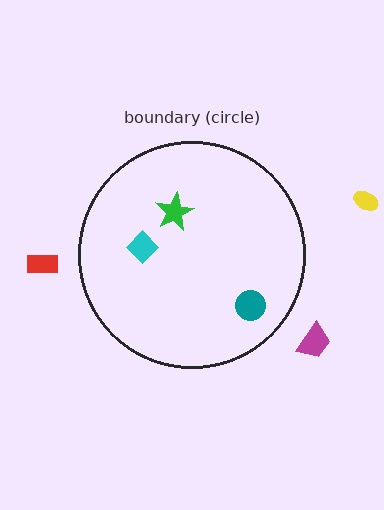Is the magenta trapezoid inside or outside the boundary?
Outside.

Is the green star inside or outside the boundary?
Inside.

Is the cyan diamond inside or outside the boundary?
Inside.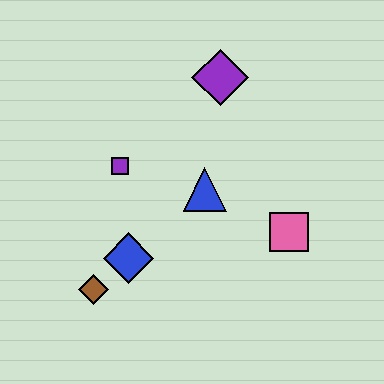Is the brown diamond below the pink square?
Yes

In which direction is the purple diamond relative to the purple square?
The purple diamond is to the right of the purple square.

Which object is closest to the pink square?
The blue triangle is closest to the pink square.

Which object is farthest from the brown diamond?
The purple diamond is farthest from the brown diamond.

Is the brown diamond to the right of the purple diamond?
No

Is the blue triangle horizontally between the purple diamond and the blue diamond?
Yes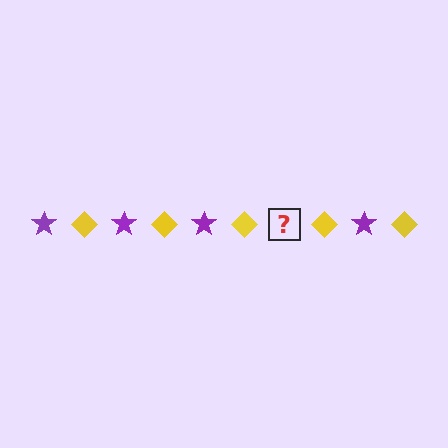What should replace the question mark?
The question mark should be replaced with a purple star.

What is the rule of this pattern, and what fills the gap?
The rule is that the pattern alternates between purple star and yellow diamond. The gap should be filled with a purple star.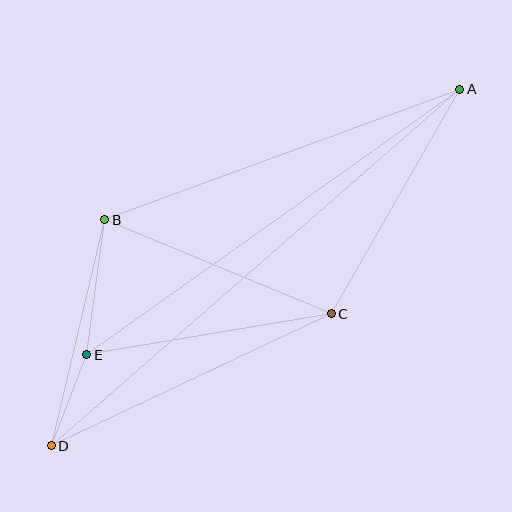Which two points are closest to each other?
Points D and E are closest to each other.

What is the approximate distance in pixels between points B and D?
The distance between B and D is approximately 232 pixels.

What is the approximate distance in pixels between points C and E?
The distance between C and E is approximately 248 pixels.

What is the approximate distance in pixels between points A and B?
The distance between A and B is approximately 378 pixels.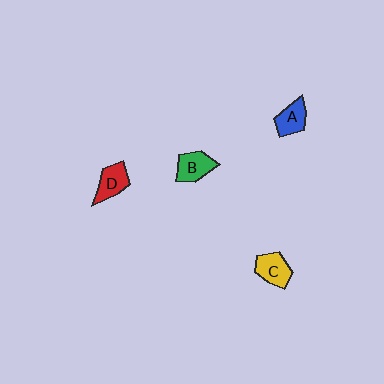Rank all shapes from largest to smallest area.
From largest to smallest: C (yellow), B (green), D (red), A (blue).